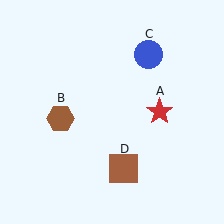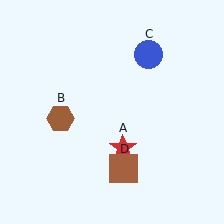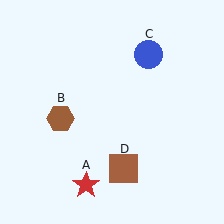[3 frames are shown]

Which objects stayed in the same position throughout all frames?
Brown hexagon (object B) and blue circle (object C) and brown square (object D) remained stationary.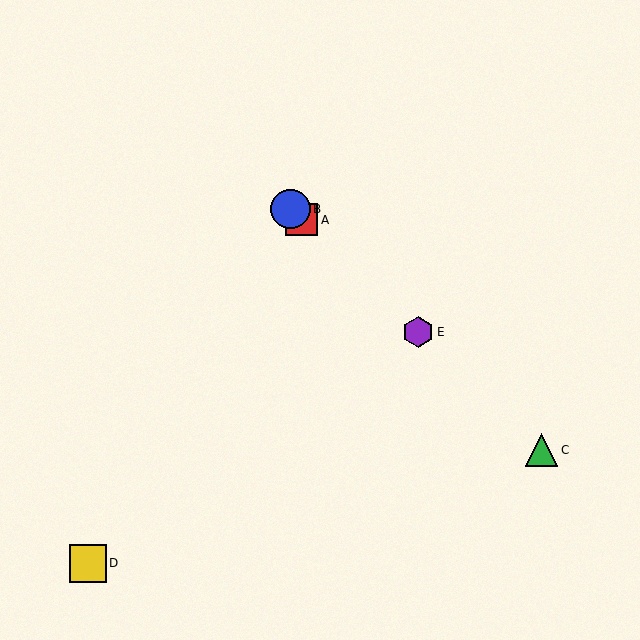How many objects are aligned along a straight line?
4 objects (A, B, C, E) are aligned along a straight line.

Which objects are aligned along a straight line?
Objects A, B, C, E are aligned along a straight line.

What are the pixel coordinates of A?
Object A is at (302, 220).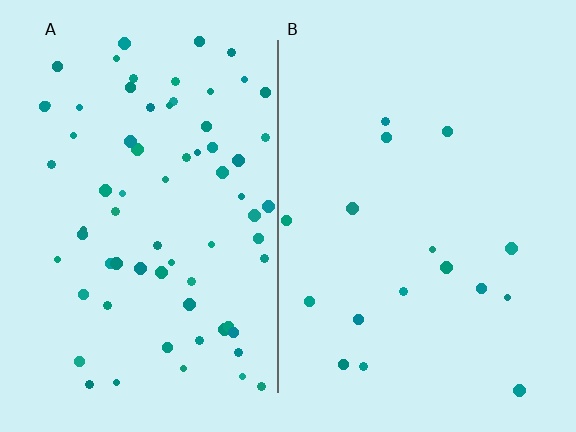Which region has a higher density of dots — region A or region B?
A (the left).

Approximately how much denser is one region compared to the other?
Approximately 4.3× — region A over region B.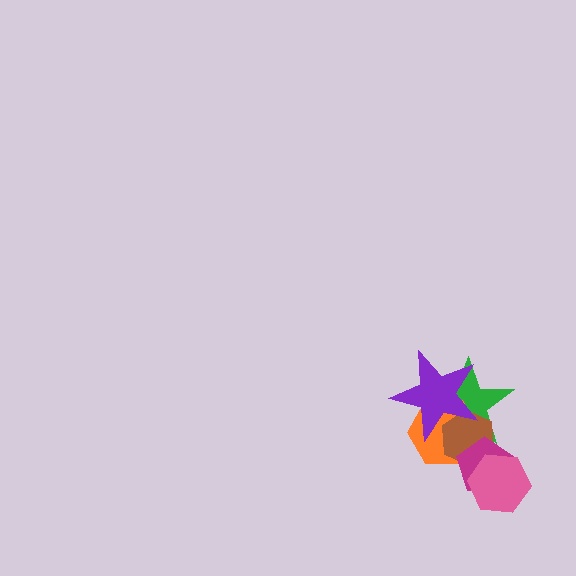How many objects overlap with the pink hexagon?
1 object overlaps with the pink hexagon.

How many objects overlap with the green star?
4 objects overlap with the green star.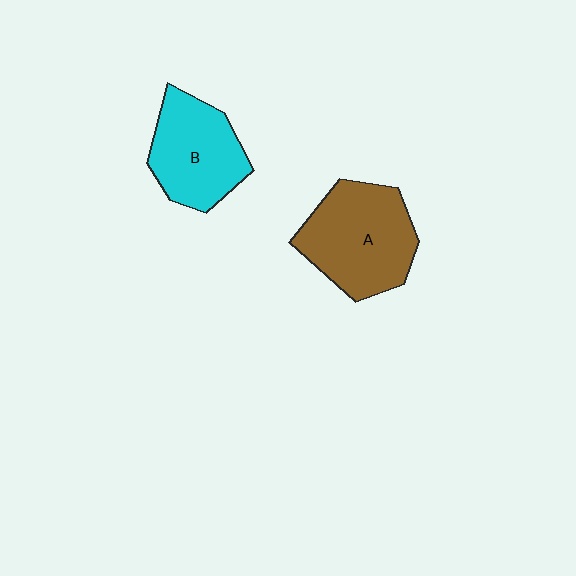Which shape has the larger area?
Shape A (brown).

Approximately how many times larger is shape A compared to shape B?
Approximately 1.2 times.